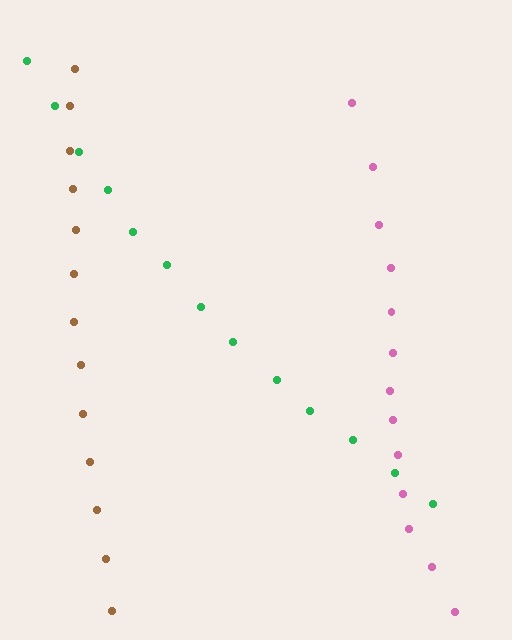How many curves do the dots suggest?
There are 3 distinct paths.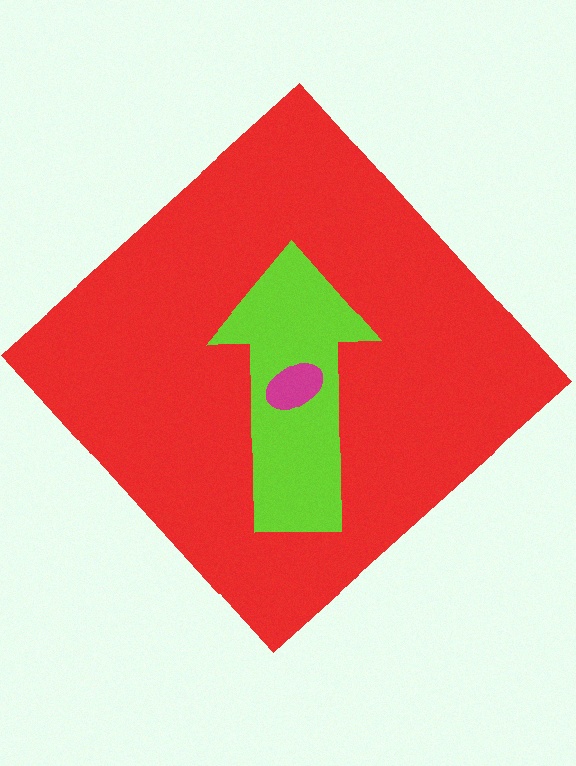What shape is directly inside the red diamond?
The lime arrow.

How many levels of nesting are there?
3.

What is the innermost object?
The magenta ellipse.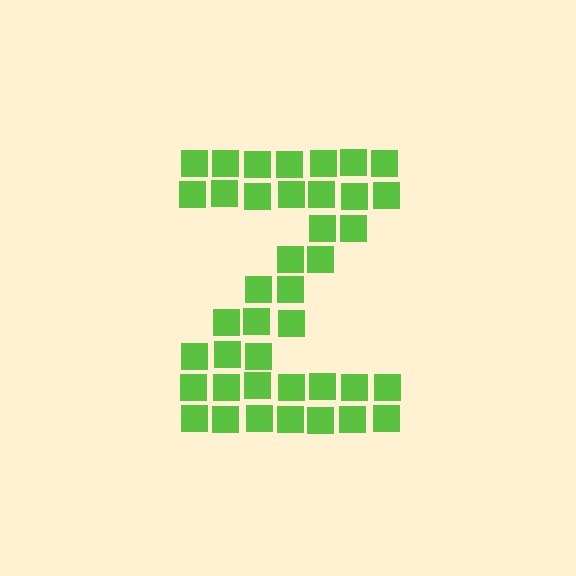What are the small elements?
The small elements are squares.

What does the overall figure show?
The overall figure shows the letter Z.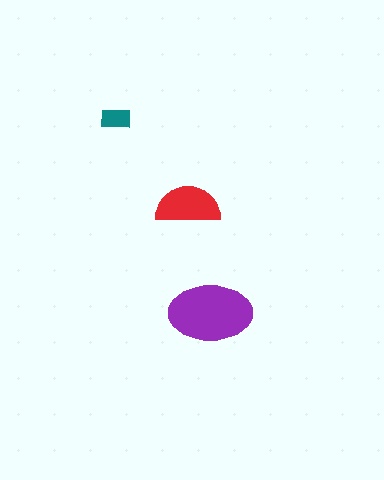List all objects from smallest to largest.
The teal rectangle, the red semicircle, the purple ellipse.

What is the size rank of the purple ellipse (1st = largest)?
1st.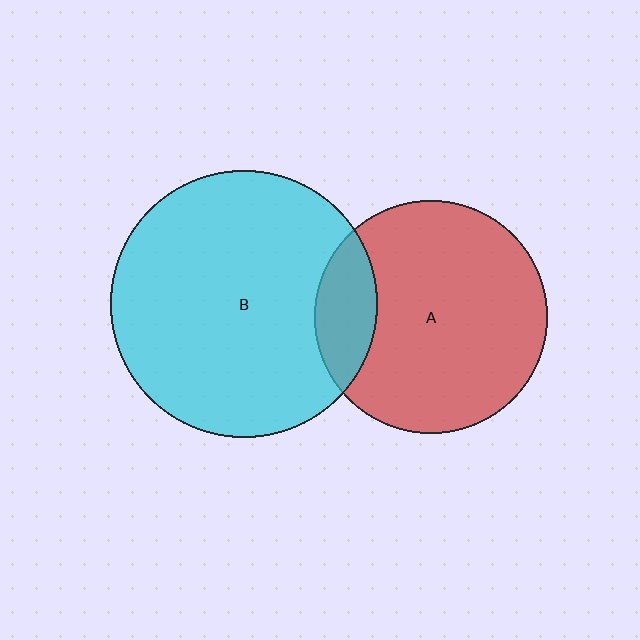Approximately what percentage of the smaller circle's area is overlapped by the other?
Approximately 15%.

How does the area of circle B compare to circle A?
Approximately 1.3 times.